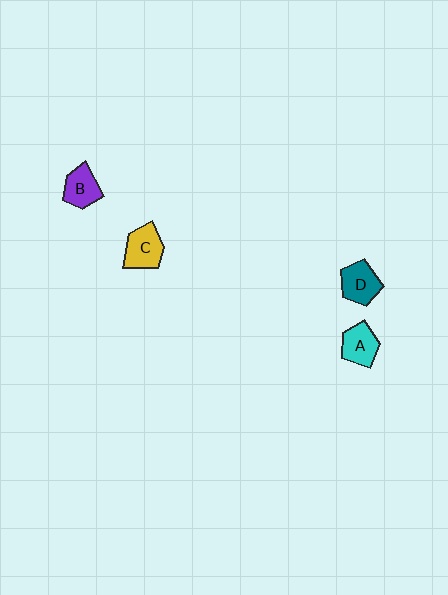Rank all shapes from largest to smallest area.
From largest to smallest: C (yellow), D (teal), A (cyan), B (purple).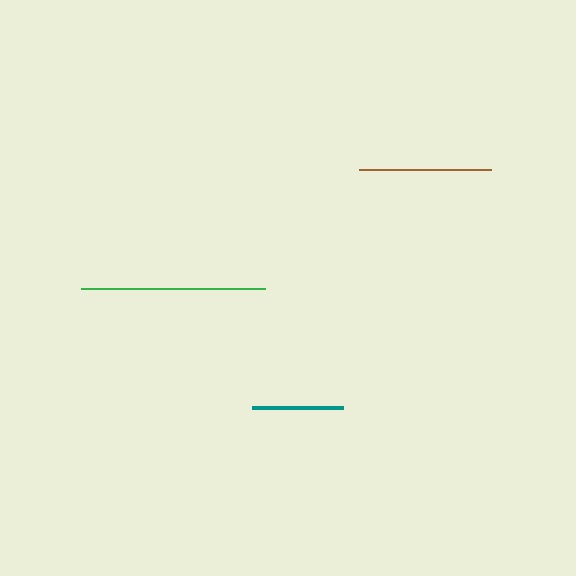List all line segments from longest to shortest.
From longest to shortest: green, brown, teal.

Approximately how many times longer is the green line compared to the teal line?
The green line is approximately 2.0 times the length of the teal line.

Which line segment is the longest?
The green line is the longest at approximately 184 pixels.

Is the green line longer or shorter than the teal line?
The green line is longer than the teal line.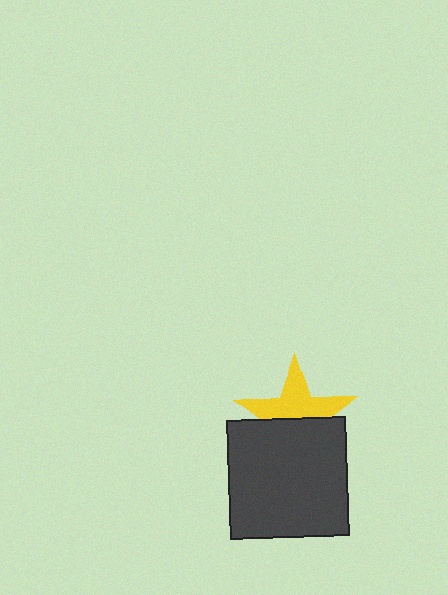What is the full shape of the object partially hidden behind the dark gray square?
The partially hidden object is a yellow star.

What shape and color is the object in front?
The object in front is a dark gray square.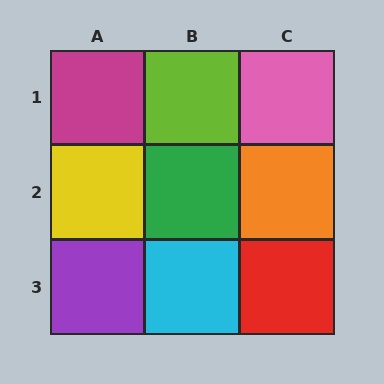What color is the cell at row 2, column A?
Yellow.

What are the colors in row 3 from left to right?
Purple, cyan, red.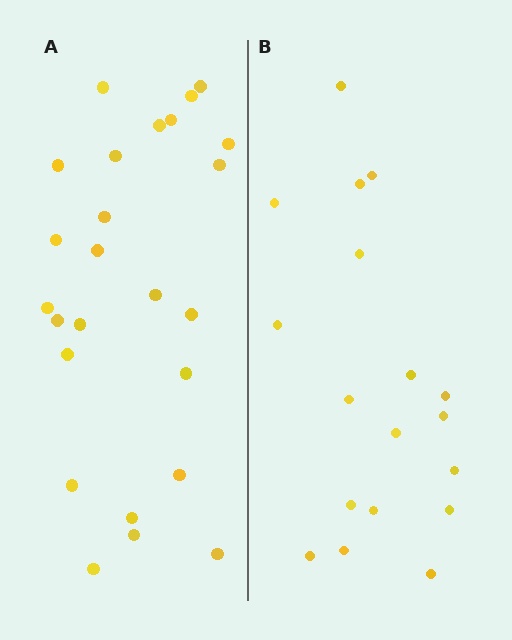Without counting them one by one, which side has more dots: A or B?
Region A (the left region) has more dots.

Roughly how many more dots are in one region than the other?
Region A has roughly 8 or so more dots than region B.